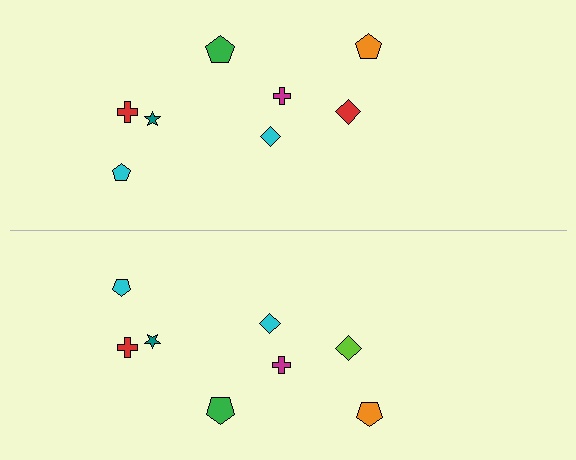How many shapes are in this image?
There are 16 shapes in this image.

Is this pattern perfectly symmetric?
No, the pattern is not perfectly symmetric. The lime diamond on the bottom side breaks the symmetry — its mirror counterpart is red.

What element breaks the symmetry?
The lime diamond on the bottom side breaks the symmetry — its mirror counterpart is red.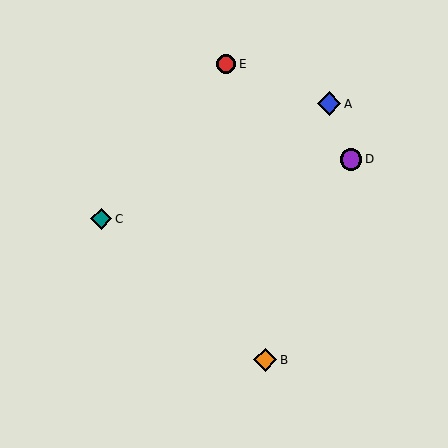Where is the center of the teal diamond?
The center of the teal diamond is at (101, 219).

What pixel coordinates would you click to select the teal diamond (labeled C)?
Click at (101, 219) to select the teal diamond C.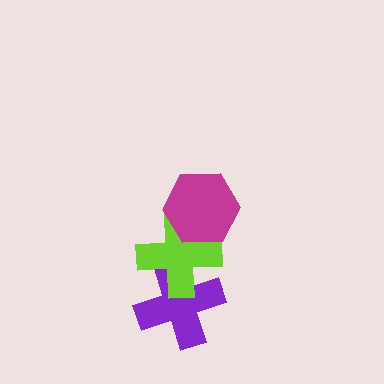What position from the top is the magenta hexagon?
The magenta hexagon is 1st from the top.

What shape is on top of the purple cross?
The lime cross is on top of the purple cross.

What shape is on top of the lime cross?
The magenta hexagon is on top of the lime cross.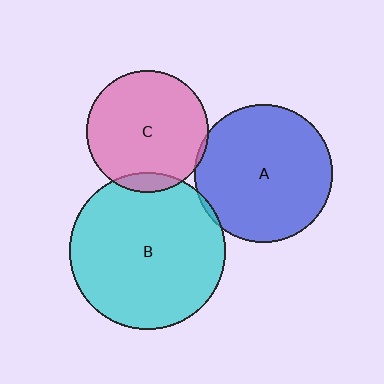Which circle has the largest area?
Circle B (cyan).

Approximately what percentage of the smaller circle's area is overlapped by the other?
Approximately 5%.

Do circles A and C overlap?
Yes.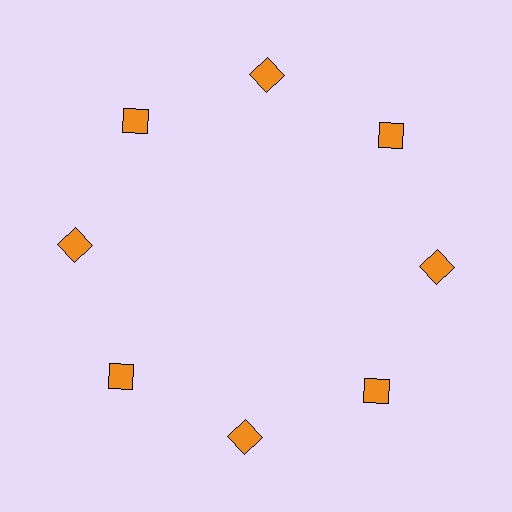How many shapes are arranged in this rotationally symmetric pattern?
There are 8 shapes, arranged in 8 groups of 1.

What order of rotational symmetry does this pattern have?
This pattern has 8-fold rotational symmetry.